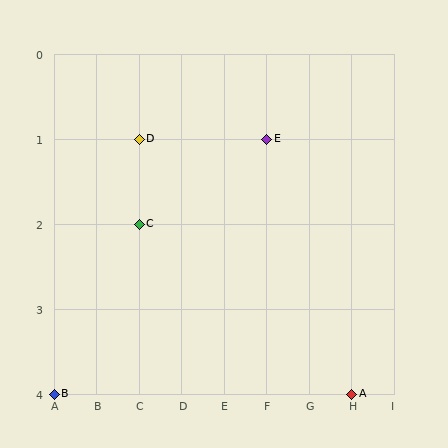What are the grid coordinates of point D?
Point D is at grid coordinates (C, 1).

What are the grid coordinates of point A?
Point A is at grid coordinates (H, 4).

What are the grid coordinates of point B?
Point B is at grid coordinates (A, 4).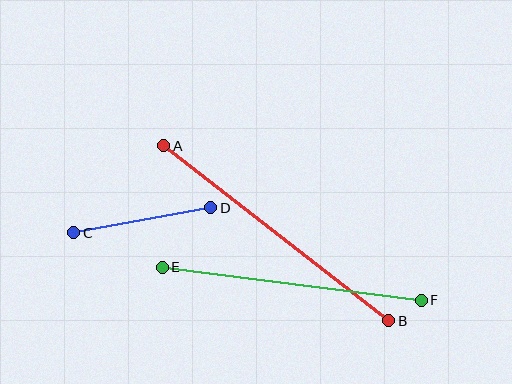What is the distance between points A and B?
The distance is approximately 285 pixels.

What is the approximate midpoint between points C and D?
The midpoint is at approximately (142, 220) pixels.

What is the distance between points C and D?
The distance is approximately 139 pixels.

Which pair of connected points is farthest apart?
Points A and B are farthest apart.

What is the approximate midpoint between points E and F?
The midpoint is at approximately (292, 284) pixels.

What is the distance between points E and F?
The distance is approximately 261 pixels.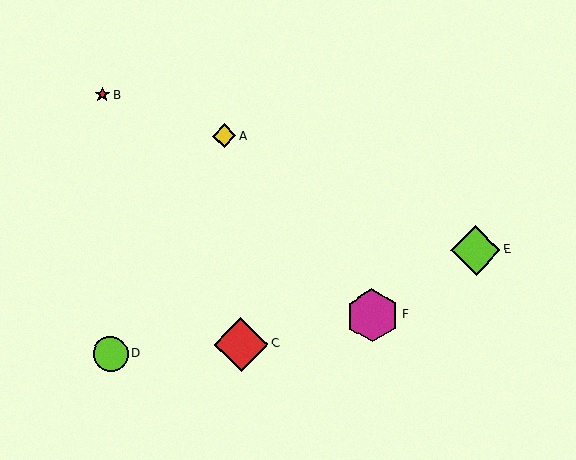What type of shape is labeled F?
Shape F is a magenta hexagon.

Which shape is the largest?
The red diamond (labeled C) is the largest.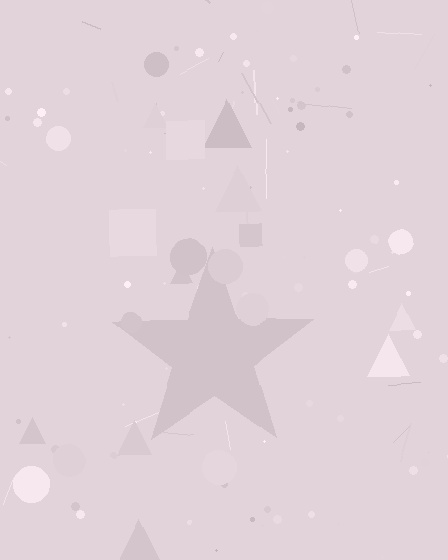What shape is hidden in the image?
A star is hidden in the image.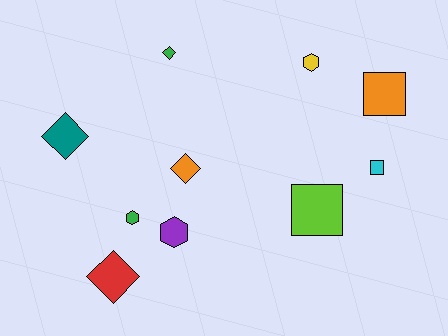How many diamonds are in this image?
There are 4 diamonds.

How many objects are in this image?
There are 10 objects.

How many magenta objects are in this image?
There are no magenta objects.